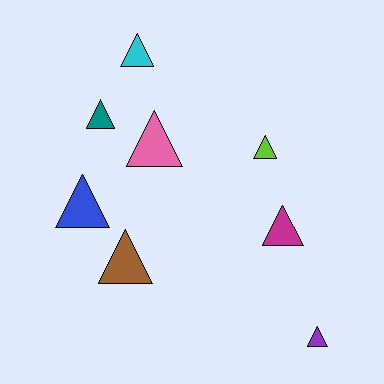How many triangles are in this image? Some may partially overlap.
There are 8 triangles.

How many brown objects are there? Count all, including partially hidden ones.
There is 1 brown object.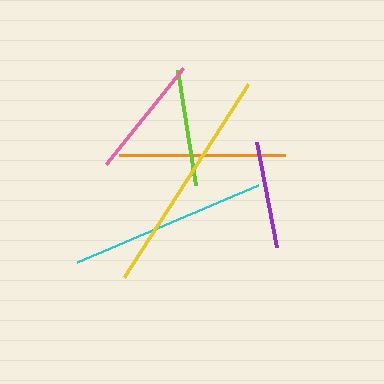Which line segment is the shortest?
The purple line is the shortest at approximately 107 pixels.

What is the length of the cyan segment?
The cyan segment is approximately 197 pixels long.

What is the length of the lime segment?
The lime segment is approximately 116 pixels long.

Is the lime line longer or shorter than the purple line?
The lime line is longer than the purple line.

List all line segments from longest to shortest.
From longest to shortest: yellow, cyan, orange, pink, lime, purple.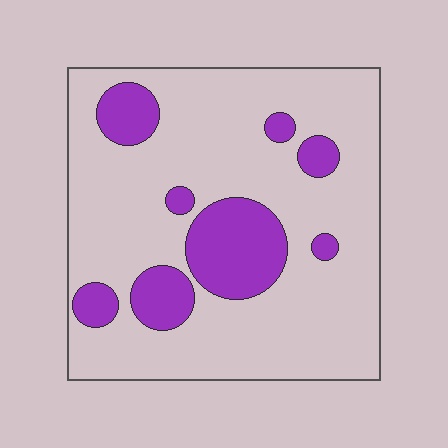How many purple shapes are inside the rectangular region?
8.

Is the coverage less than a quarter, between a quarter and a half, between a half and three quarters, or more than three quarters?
Less than a quarter.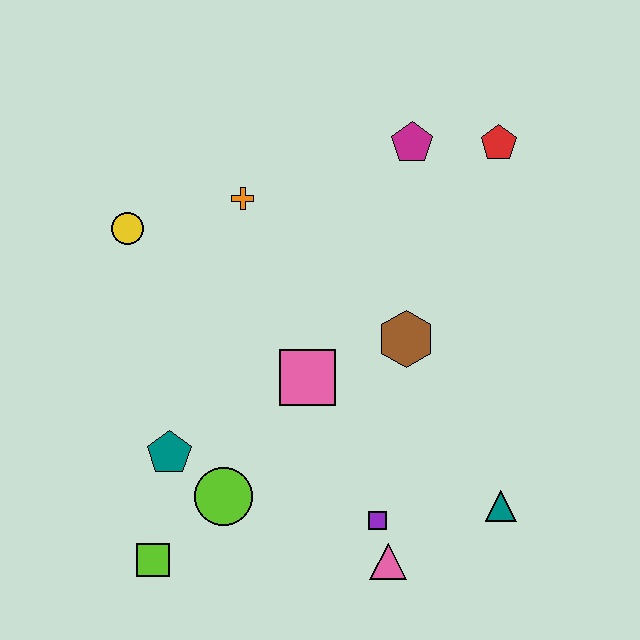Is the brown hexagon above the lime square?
Yes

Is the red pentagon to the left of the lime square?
No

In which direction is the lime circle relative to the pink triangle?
The lime circle is to the left of the pink triangle.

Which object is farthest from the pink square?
The red pentagon is farthest from the pink square.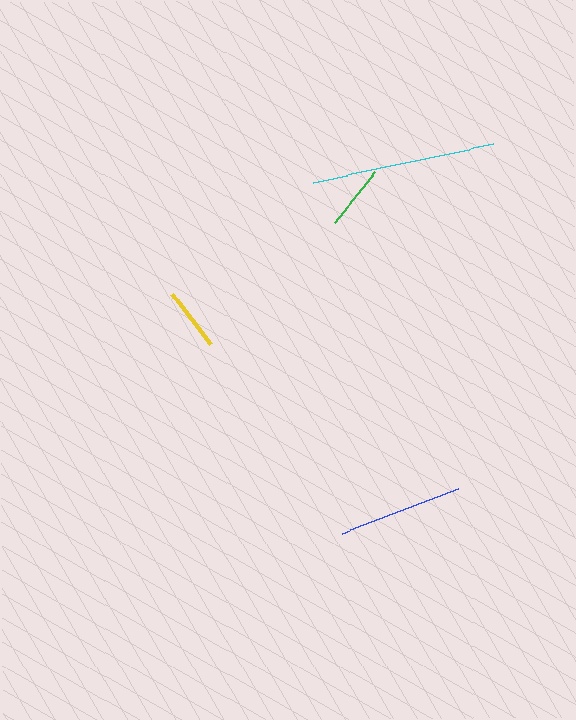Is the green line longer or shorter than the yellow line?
The green line is longer than the yellow line.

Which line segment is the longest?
The cyan line is the longest at approximately 185 pixels.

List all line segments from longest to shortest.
From longest to shortest: cyan, blue, green, yellow.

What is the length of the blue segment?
The blue segment is approximately 124 pixels long.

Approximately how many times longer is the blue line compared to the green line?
The blue line is approximately 1.9 times the length of the green line.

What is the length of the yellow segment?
The yellow segment is approximately 63 pixels long.